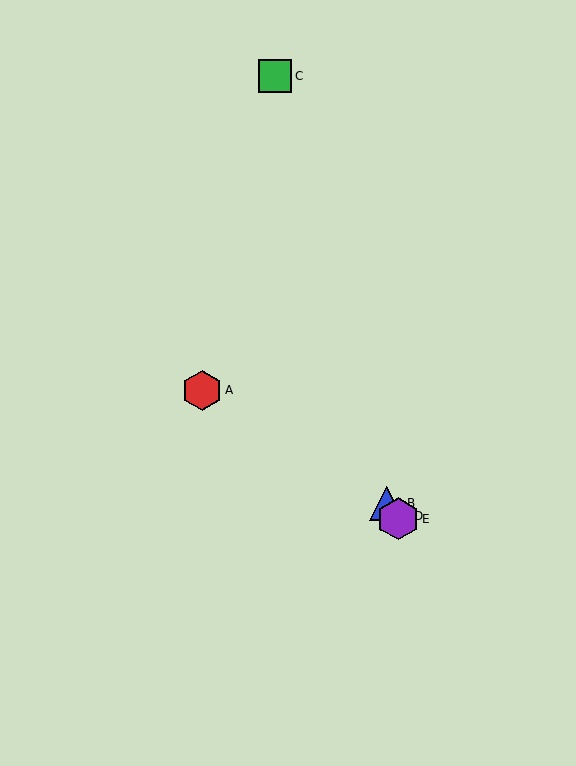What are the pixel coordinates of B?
Object B is at (387, 503).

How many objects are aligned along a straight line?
3 objects (B, D, E) are aligned along a straight line.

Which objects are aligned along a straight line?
Objects B, D, E are aligned along a straight line.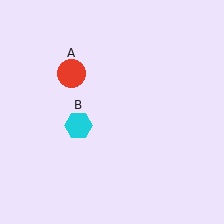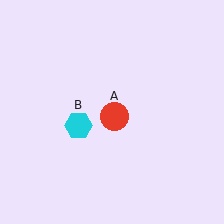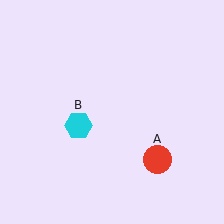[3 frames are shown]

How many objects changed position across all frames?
1 object changed position: red circle (object A).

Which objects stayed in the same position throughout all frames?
Cyan hexagon (object B) remained stationary.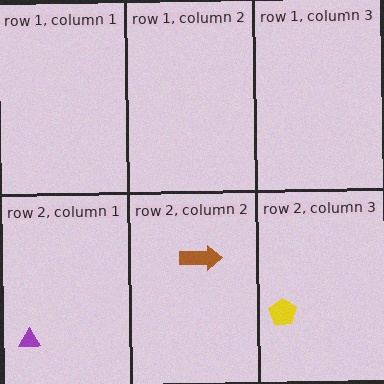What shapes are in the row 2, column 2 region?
The brown arrow.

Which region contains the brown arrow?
The row 2, column 2 region.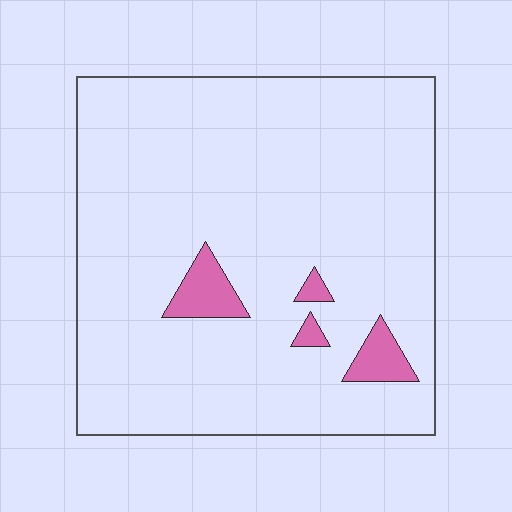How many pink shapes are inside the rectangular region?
4.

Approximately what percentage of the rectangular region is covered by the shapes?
Approximately 5%.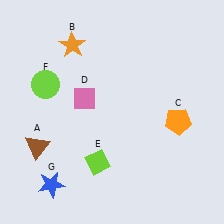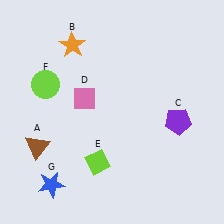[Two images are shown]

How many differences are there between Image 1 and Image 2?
There is 1 difference between the two images.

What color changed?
The pentagon (C) changed from orange in Image 1 to purple in Image 2.